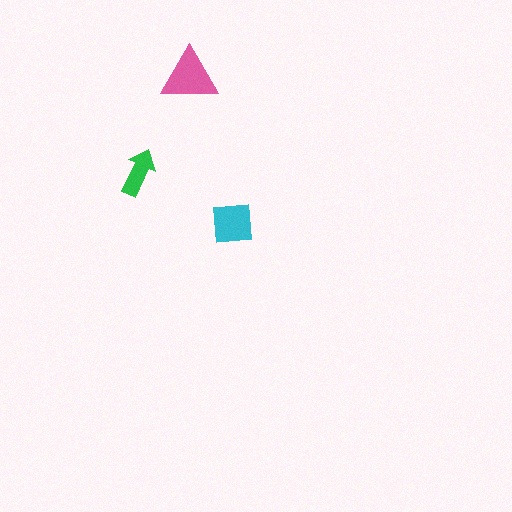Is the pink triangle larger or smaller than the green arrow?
Larger.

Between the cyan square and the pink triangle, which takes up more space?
The pink triangle.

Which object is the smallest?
The green arrow.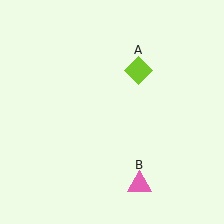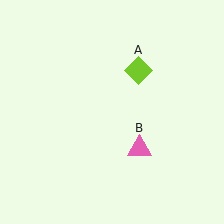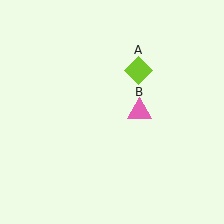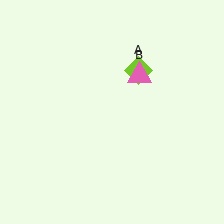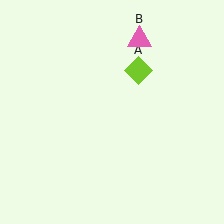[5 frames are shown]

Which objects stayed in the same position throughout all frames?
Lime diamond (object A) remained stationary.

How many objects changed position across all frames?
1 object changed position: pink triangle (object B).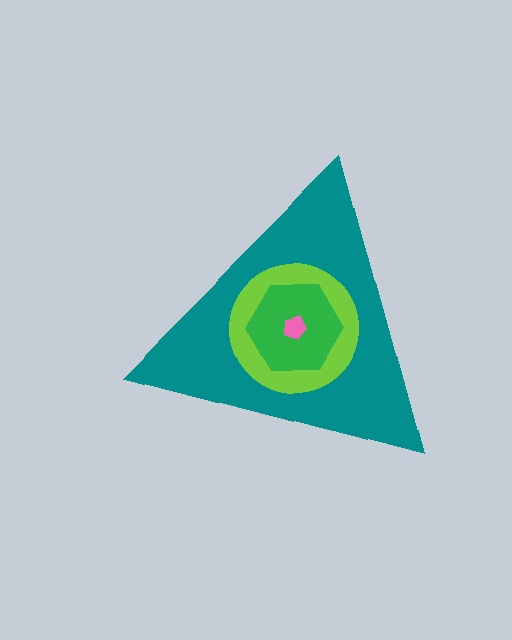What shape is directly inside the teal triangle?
The lime circle.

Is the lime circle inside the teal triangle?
Yes.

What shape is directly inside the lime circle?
The green hexagon.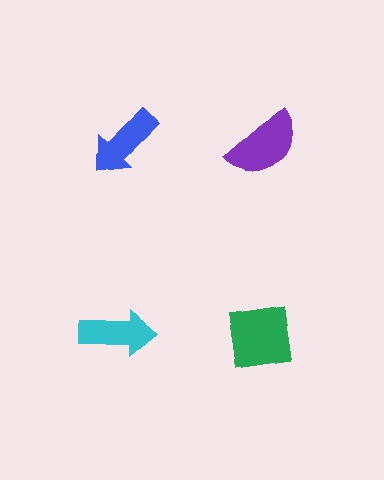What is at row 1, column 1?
A blue arrow.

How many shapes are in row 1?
2 shapes.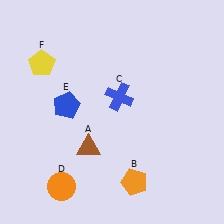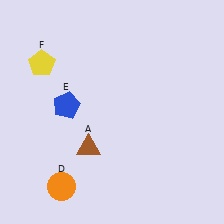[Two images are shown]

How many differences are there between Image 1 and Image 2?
There are 2 differences between the two images.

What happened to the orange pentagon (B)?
The orange pentagon (B) was removed in Image 2. It was in the bottom-right area of Image 1.